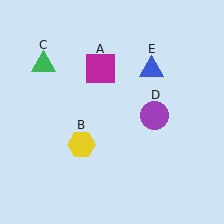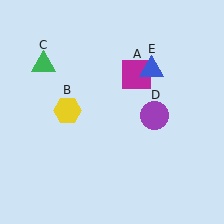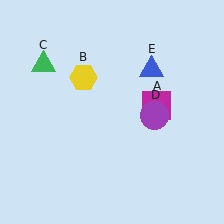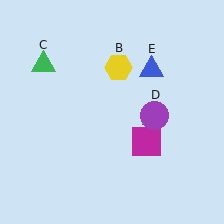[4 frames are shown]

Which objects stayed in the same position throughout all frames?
Green triangle (object C) and purple circle (object D) and blue triangle (object E) remained stationary.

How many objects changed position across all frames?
2 objects changed position: magenta square (object A), yellow hexagon (object B).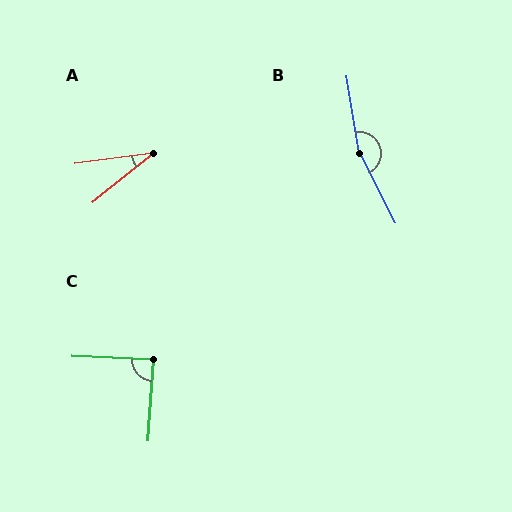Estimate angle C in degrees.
Approximately 88 degrees.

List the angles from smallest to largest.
A (31°), C (88°), B (162°).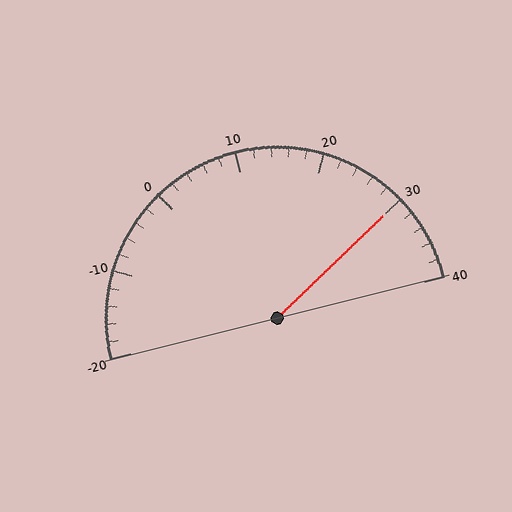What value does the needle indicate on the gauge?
The needle indicates approximately 30.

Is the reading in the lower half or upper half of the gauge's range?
The reading is in the upper half of the range (-20 to 40).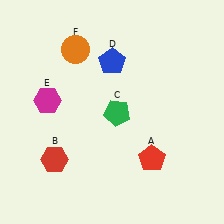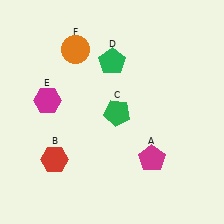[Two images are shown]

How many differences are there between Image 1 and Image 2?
There are 2 differences between the two images.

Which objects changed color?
A changed from red to magenta. D changed from blue to green.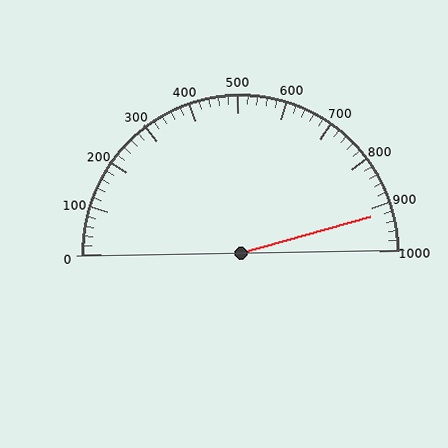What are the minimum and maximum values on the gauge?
The gauge ranges from 0 to 1000.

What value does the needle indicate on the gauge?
The needle indicates approximately 920.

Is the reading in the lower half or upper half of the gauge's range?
The reading is in the upper half of the range (0 to 1000).